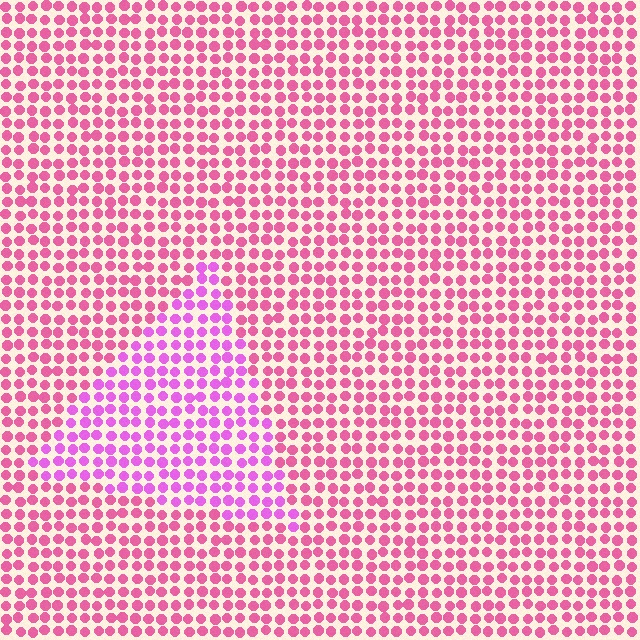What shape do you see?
I see a triangle.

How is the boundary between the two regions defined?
The boundary is defined purely by a slight shift in hue (about 32 degrees). Spacing, size, and orientation are identical on both sides.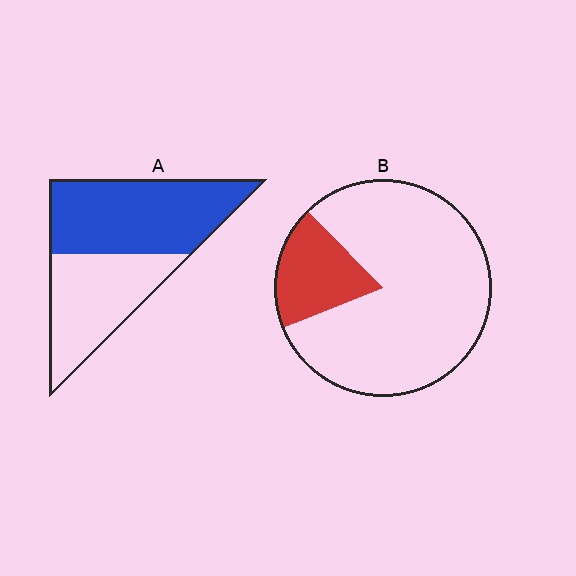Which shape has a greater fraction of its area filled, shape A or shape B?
Shape A.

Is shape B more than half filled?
No.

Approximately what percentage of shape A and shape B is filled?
A is approximately 55% and B is approximately 20%.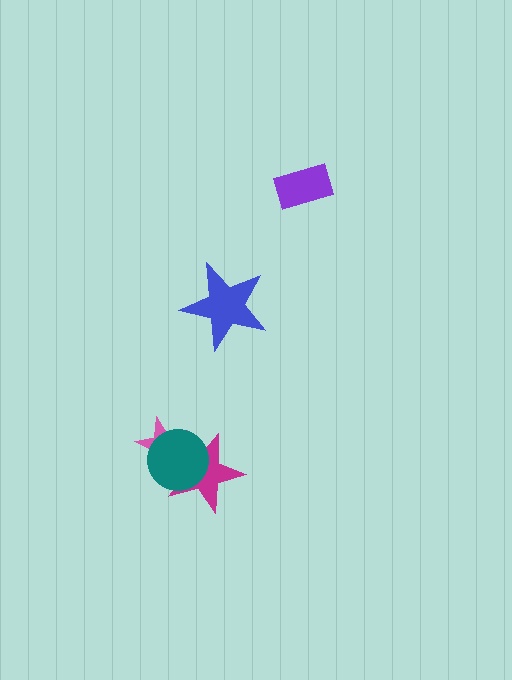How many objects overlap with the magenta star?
2 objects overlap with the magenta star.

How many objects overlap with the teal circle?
2 objects overlap with the teal circle.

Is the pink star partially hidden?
Yes, it is partially covered by another shape.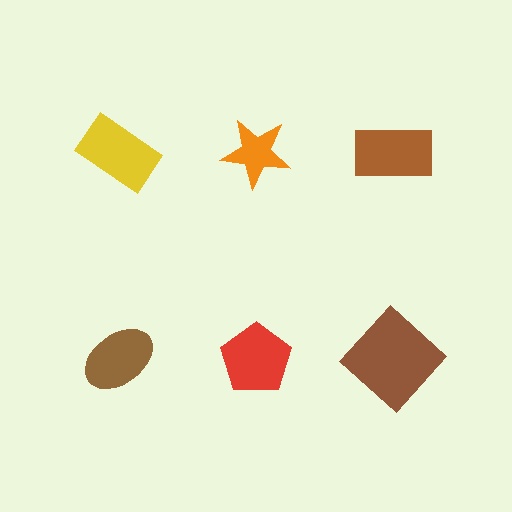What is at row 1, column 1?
A yellow rectangle.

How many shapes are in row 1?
3 shapes.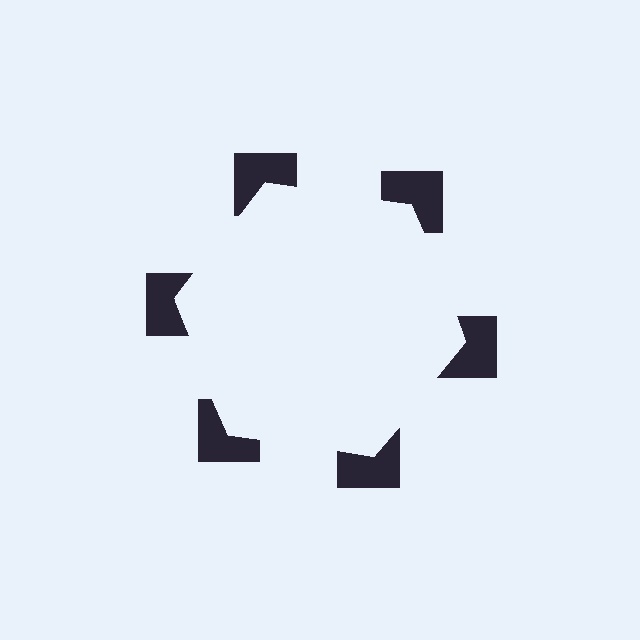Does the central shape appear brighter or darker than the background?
It typically appears slightly brighter than the background, even though no actual brightness change is drawn.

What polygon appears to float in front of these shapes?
An illusory hexagon — its edges are inferred from the aligned wedge cuts in the notched squares, not physically drawn.